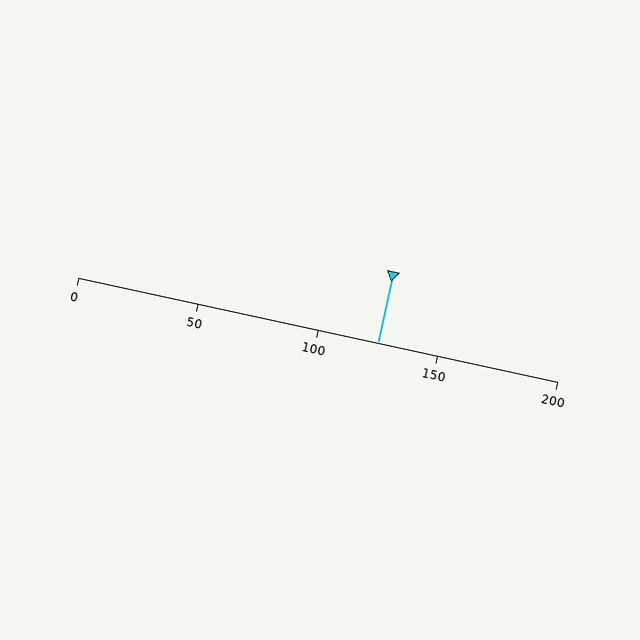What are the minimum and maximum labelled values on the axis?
The axis runs from 0 to 200.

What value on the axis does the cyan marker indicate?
The marker indicates approximately 125.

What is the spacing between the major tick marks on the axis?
The major ticks are spaced 50 apart.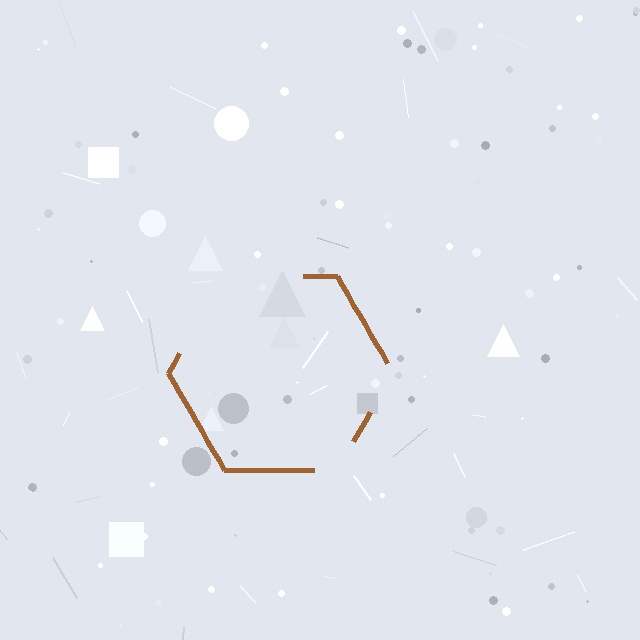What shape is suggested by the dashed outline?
The dashed outline suggests a hexagon.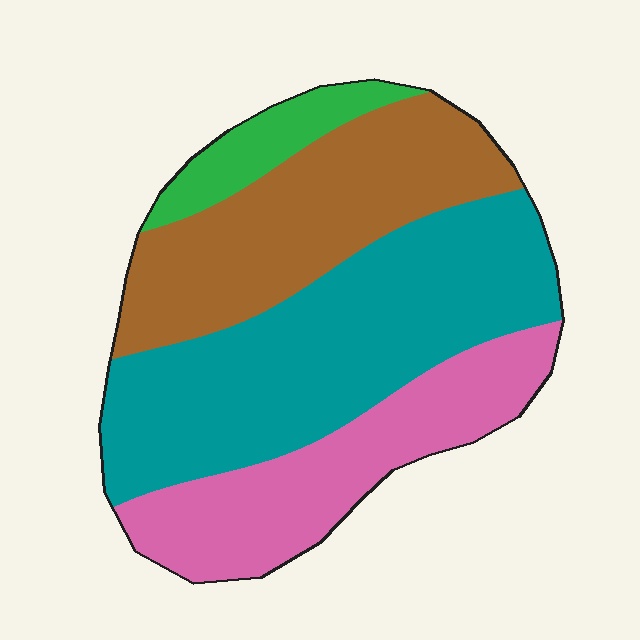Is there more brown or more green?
Brown.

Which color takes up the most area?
Teal, at roughly 40%.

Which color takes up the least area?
Green, at roughly 10%.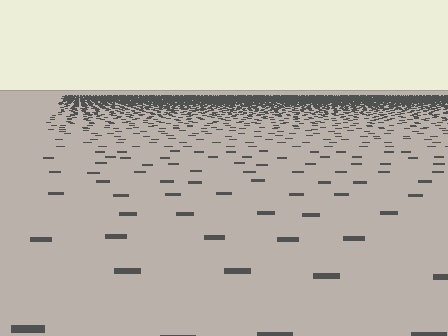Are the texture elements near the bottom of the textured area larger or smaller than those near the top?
Larger. Near the bottom, elements are closer to the viewer and appear at a bigger on-screen size.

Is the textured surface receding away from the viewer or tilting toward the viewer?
The surface is receding away from the viewer. Texture elements get smaller and denser toward the top.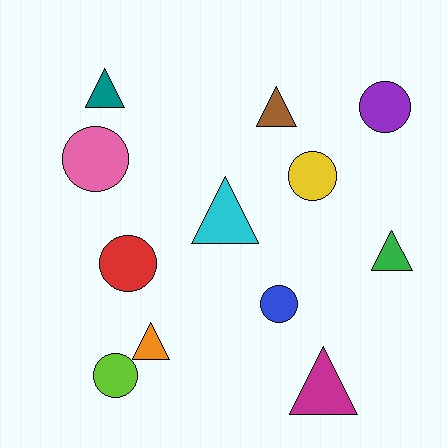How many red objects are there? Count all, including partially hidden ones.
There is 1 red object.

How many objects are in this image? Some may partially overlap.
There are 12 objects.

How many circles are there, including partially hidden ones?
There are 6 circles.